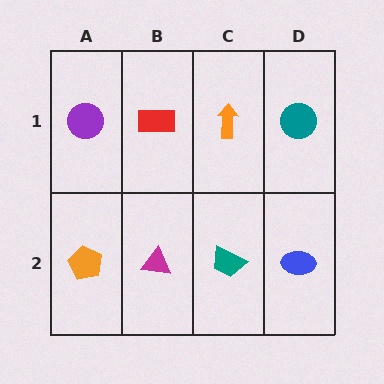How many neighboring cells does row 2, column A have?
2.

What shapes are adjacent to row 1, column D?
A blue ellipse (row 2, column D), an orange arrow (row 1, column C).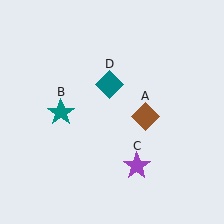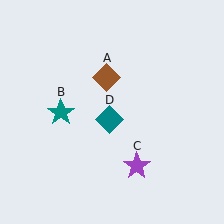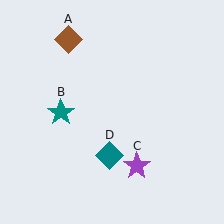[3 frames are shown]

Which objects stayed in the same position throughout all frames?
Teal star (object B) and purple star (object C) remained stationary.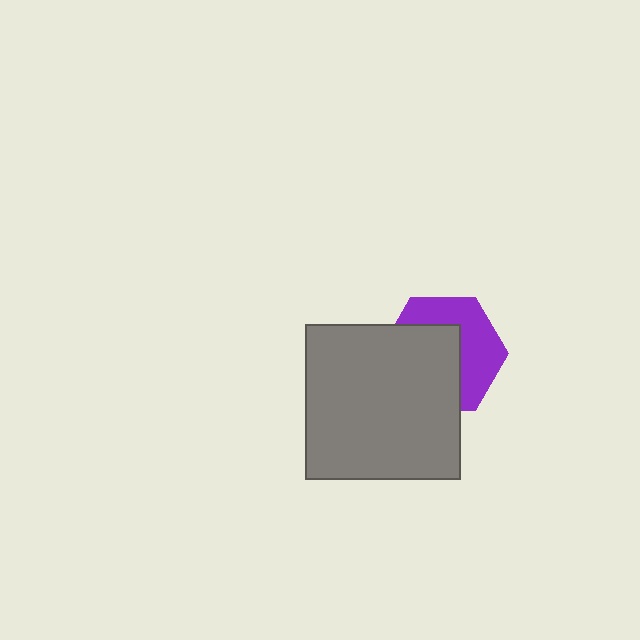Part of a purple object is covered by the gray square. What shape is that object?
It is a hexagon.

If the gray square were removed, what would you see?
You would see the complete purple hexagon.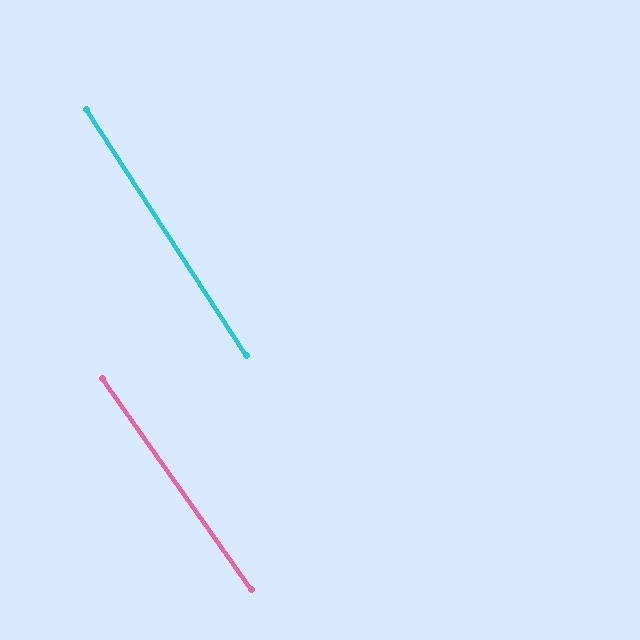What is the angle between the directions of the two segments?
Approximately 2 degrees.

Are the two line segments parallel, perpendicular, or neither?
Parallel — their directions differ by only 1.9°.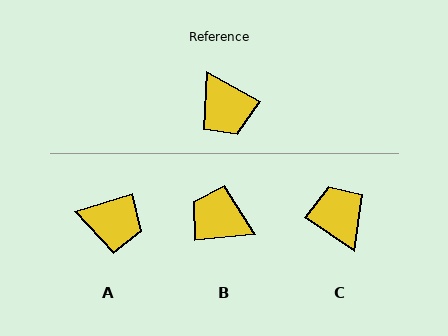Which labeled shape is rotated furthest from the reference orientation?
C, about 176 degrees away.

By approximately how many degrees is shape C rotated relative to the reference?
Approximately 176 degrees counter-clockwise.